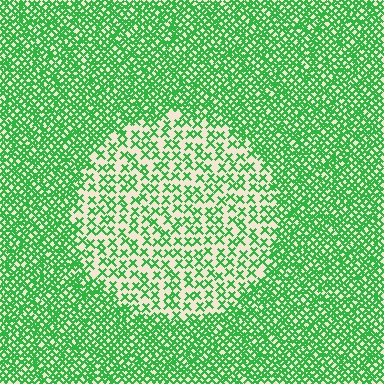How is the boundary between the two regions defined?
The boundary is defined by a change in element density (approximately 2.4x ratio). All elements are the same color, size, and shape.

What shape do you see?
I see a circle.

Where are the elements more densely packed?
The elements are more densely packed outside the circle boundary.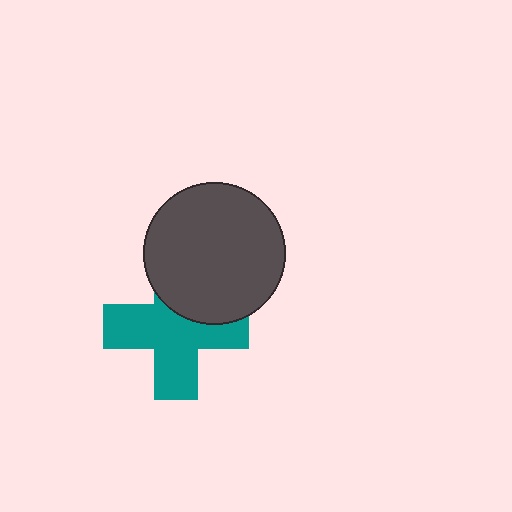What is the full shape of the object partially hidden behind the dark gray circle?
The partially hidden object is a teal cross.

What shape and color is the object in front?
The object in front is a dark gray circle.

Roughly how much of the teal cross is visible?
Most of it is visible (roughly 68%).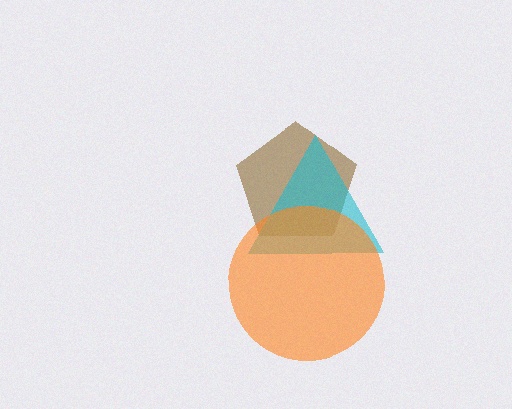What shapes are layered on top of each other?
The layered shapes are: a brown pentagon, a cyan triangle, an orange circle.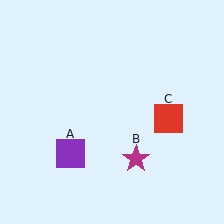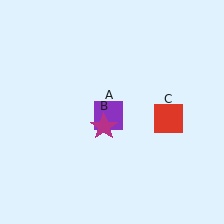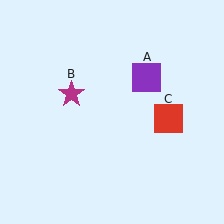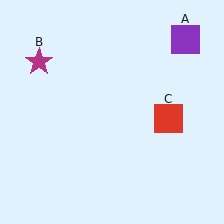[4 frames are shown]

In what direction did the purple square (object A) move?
The purple square (object A) moved up and to the right.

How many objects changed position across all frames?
2 objects changed position: purple square (object A), magenta star (object B).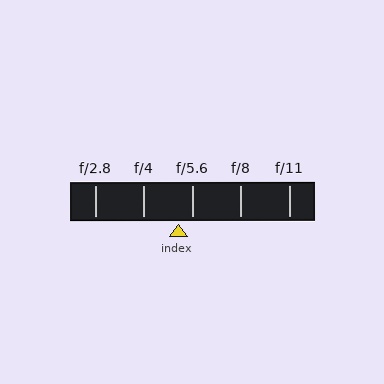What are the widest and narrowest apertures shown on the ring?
The widest aperture shown is f/2.8 and the narrowest is f/11.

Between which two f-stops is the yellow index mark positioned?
The index mark is between f/4 and f/5.6.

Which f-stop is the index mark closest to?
The index mark is closest to f/5.6.